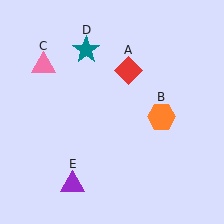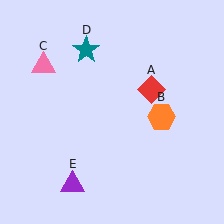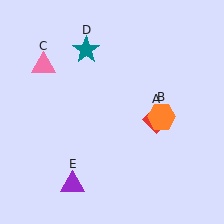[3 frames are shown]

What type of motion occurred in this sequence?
The red diamond (object A) rotated clockwise around the center of the scene.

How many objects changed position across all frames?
1 object changed position: red diamond (object A).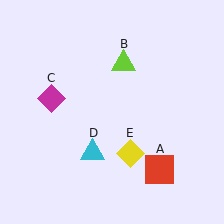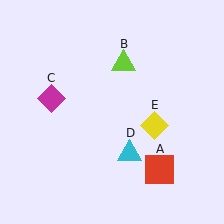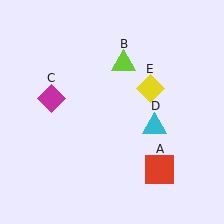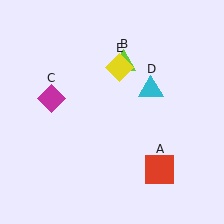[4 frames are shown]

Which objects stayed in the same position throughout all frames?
Red square (object A) and lime triangle (object B) and magenta diamond (object C) remained stationary.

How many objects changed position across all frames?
2 objects changed position: cyan triangle (object D), yellow diamond (object E).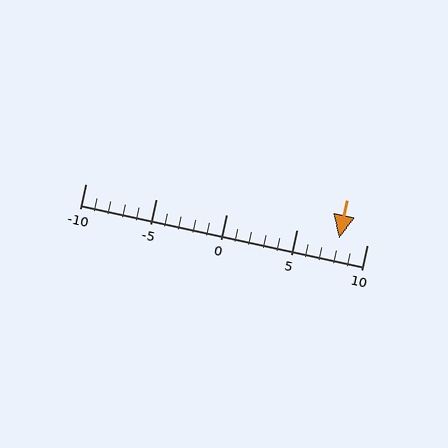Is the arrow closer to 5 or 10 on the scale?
The arrow is closer to 10.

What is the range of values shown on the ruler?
The ruler shows values from -10 to 10.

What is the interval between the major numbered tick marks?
The major tick marks are spaced 5 units apart.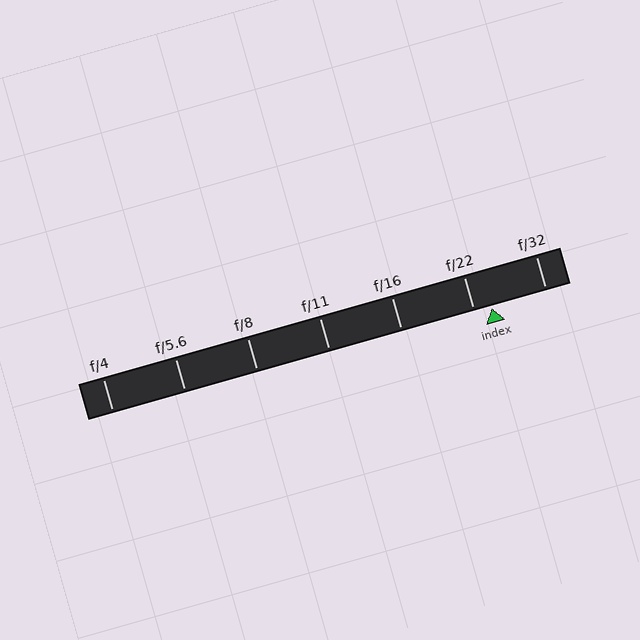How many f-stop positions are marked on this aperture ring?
There are 7 f-stop positions marked.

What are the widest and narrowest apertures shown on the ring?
The widest aperture shown is f/4 and the narrowest is f/32.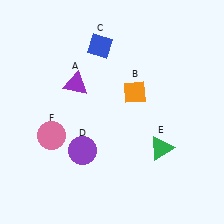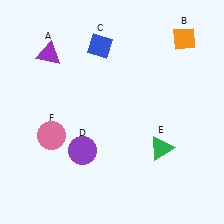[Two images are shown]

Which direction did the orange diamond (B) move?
The orange diamond (B) moved up.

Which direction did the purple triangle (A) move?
The purple triangle (A) moved up.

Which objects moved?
The objects that moved are: the purple triangle (A), the orange diamond (B).